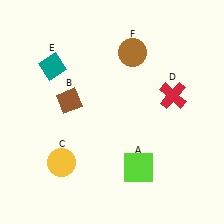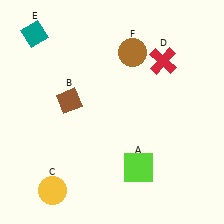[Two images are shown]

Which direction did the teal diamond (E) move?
The teal diamond (E) moved up.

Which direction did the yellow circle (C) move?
The yellow circle (C) moved down.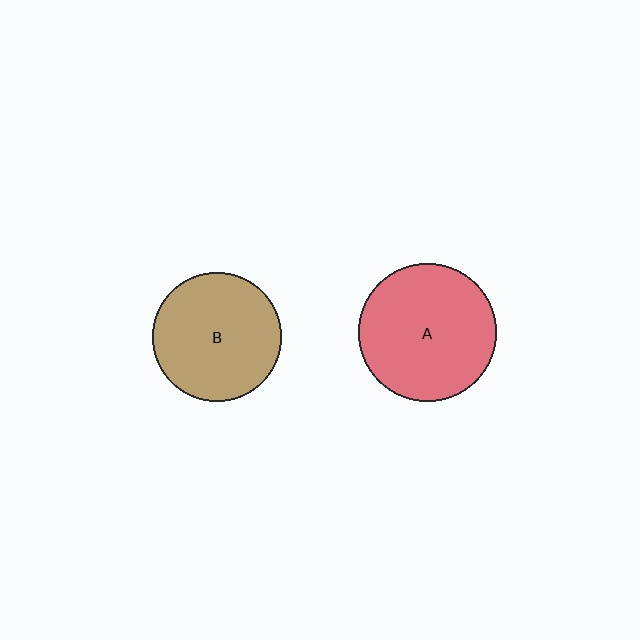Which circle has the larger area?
Circle A (red).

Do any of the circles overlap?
No, none of the circles overlap.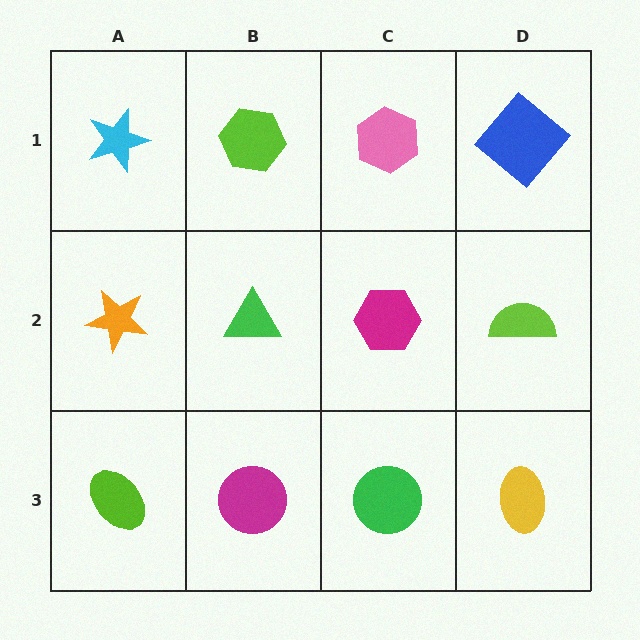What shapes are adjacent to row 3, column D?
A lime semicircle (row 2, column D), a green circle (row 3, column C).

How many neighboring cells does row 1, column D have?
2.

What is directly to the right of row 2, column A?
A green triangle.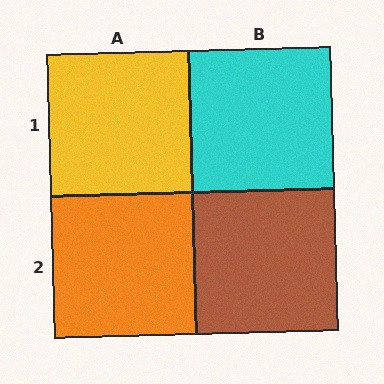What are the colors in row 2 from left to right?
Orange, brown.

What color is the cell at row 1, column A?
Yellow.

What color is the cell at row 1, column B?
Cyan.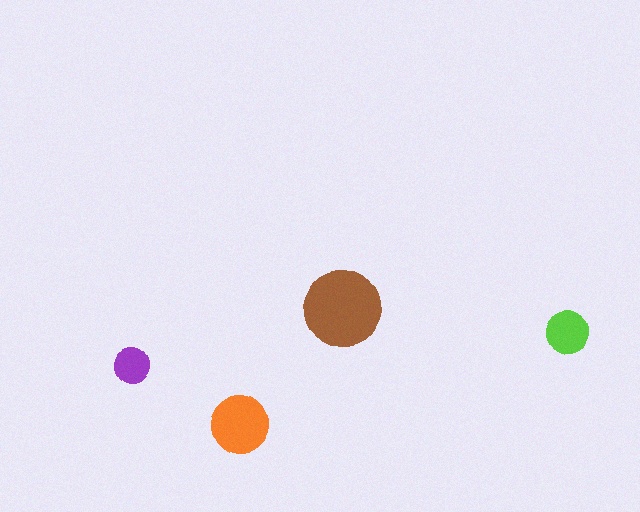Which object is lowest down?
The orange circle is bottommost.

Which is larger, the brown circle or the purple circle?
The brown one.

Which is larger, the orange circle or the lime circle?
The orange one.